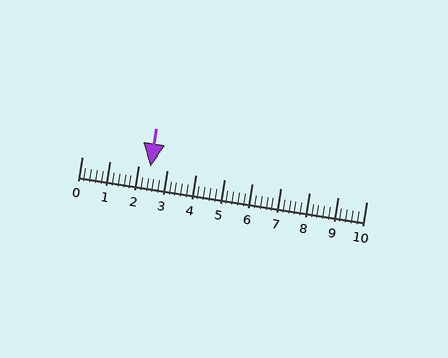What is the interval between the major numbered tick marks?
The major tick marks are spaced 1 units apart.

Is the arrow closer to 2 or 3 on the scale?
The arrow is closer to 2.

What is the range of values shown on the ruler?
The ruler shows values from 0 to 10.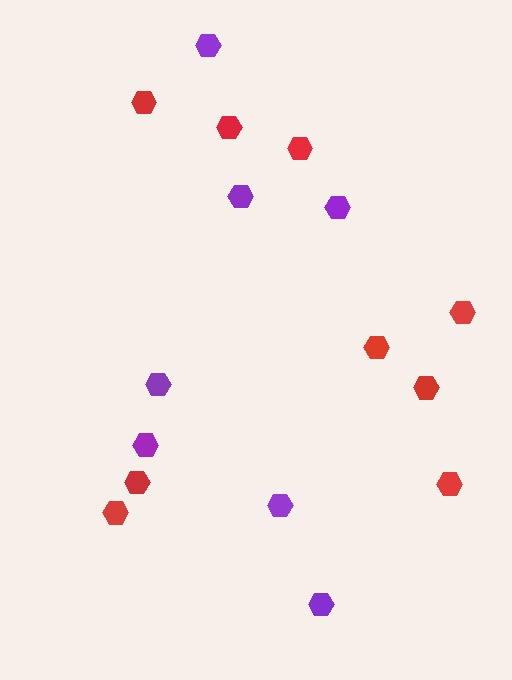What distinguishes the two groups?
There are 2 groups: one group of red hexagons (9) and one group of purple hexagons (7).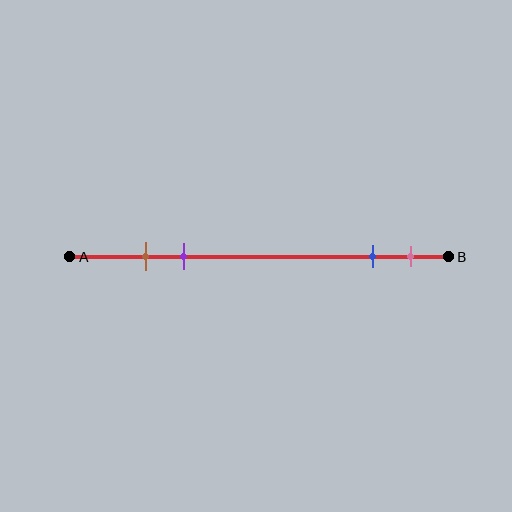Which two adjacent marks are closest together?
The brown and purple marks are the closest adjacent pair.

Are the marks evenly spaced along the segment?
No, the marks are not evenly spaced.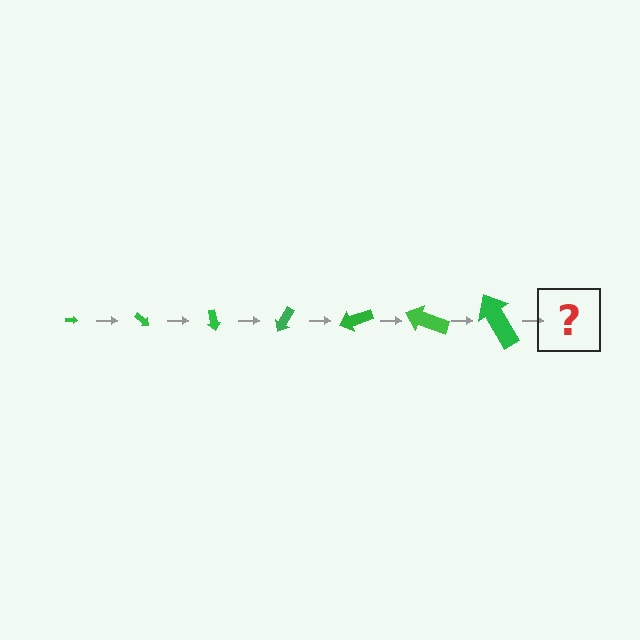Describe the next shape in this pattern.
It should be an arrow, larger than the previous one and rotated 280 degrees from the start.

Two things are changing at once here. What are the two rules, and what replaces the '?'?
The two rules are that the arrow grows larger each step and it rotates 40 degrees each step. The '?' should be an arrow, larger than the previous one and rotated 280 degrees from the start.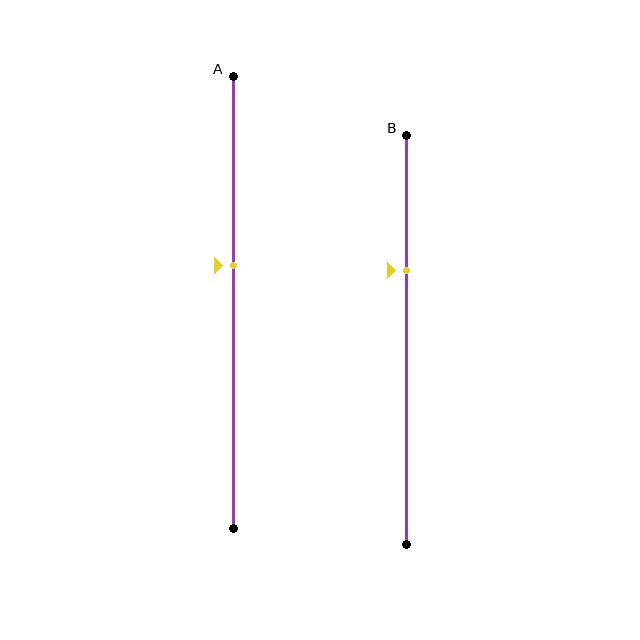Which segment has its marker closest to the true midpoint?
Segment A has its marker closest to the true midpoint.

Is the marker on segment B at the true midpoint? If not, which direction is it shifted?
No, the marker on segment B is shifted upward by about 17% of the segment length.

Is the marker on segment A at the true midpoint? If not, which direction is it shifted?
No, the marker on segment A is shifted upward by about 8% of the segment length.